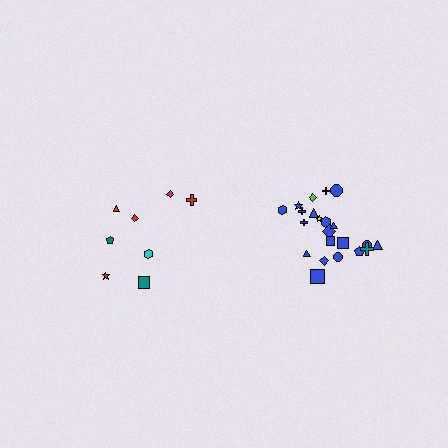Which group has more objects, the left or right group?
The right group.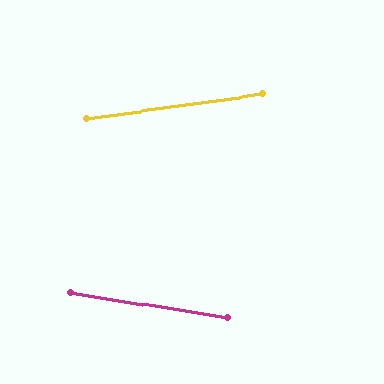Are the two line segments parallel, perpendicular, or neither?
Neither parallel nor perpendicular — they differ by about 17°.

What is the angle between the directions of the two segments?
Approximately 17 degrees.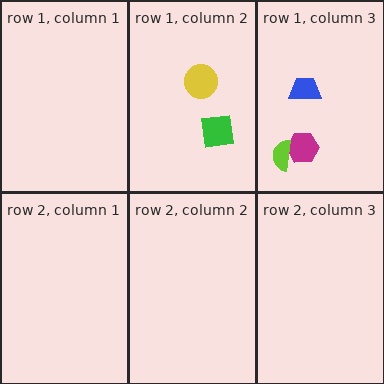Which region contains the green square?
The row 1, column 2 region.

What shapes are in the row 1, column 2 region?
The green square, the yellow circle.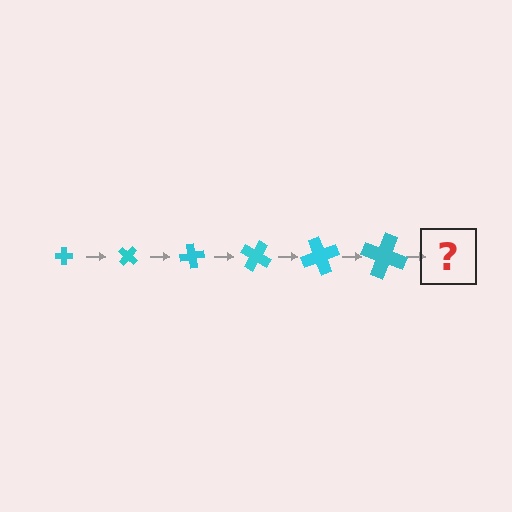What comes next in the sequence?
The next element should be a cross, larger than the previous one and rotated 240 degrees from the start.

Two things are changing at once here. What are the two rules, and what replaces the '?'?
The two rules are that the cross grows larger each step and it rotates 40 degrees each step. The '?' should be a cross, larger than the previous one and rotated 240 degrees from the start.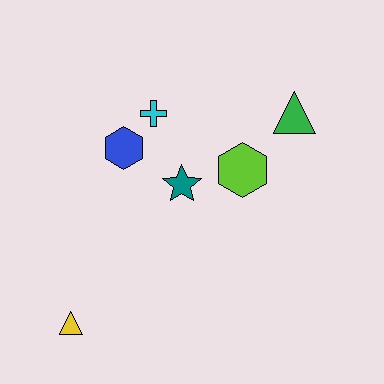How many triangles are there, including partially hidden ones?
There are 2 triangles.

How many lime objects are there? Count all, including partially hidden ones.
There is 1 lime object.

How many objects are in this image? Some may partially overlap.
There are 6 objects.